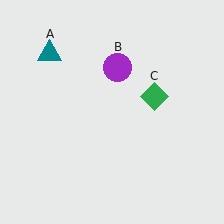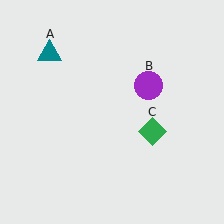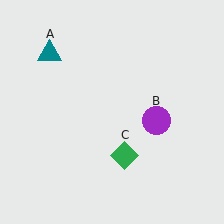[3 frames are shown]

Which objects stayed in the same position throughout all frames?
Teal triangle (object A) remained stationary.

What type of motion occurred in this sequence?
The purple circle (object B), green diamond (object C) rotated clockwise around the center of the scene.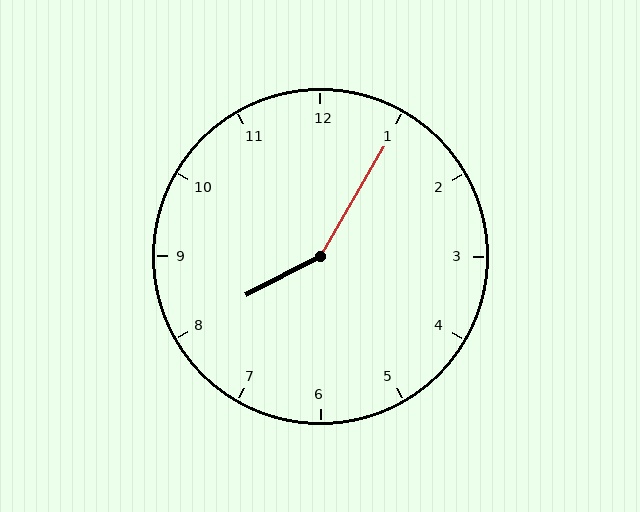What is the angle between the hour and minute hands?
Approximately 148 degrees.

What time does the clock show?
8:05.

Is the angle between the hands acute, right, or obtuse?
It is obtuse.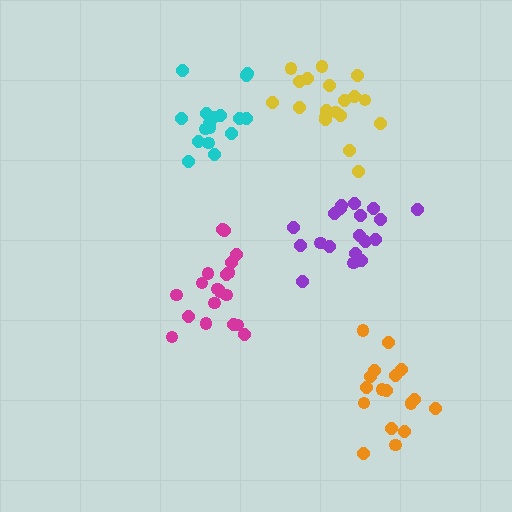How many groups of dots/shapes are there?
There are 5 groups.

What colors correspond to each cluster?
The clusters are colored: orange, yellow, magenta, purple, cyan.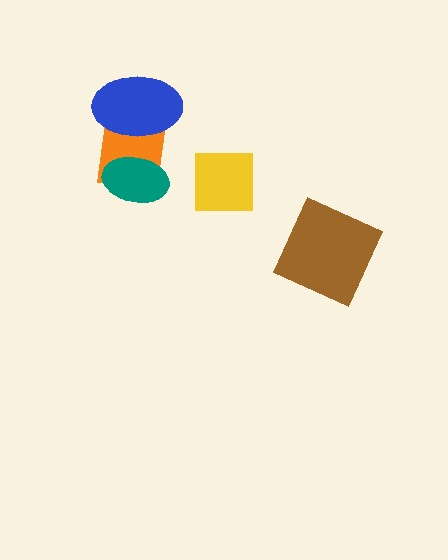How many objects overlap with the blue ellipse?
1 object overlaps with the blue ellipse.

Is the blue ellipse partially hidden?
No, no other shape covers it.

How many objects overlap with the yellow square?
0 objects overlap with the yellow square.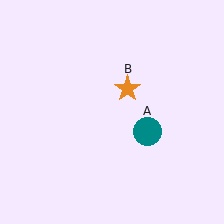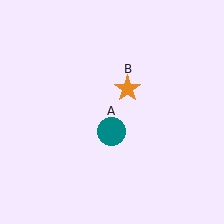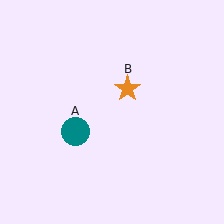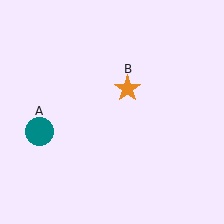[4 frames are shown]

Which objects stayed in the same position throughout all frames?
Orange star (object B) remained stationary.